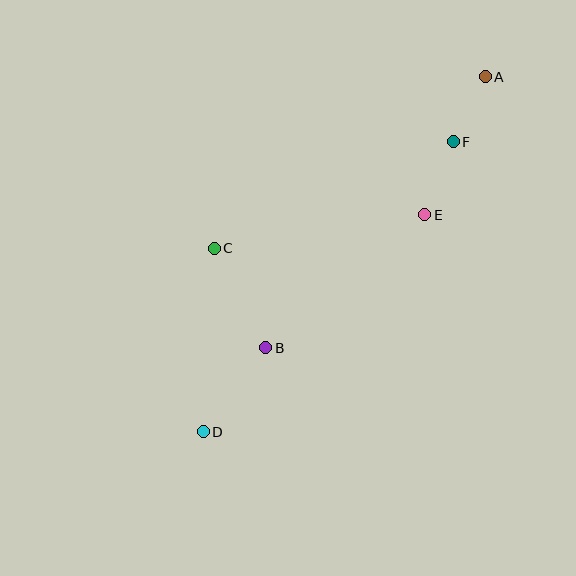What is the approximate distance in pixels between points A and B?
The distance between A and B is approximately 349 pixels.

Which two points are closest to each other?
Points A and F are closest to each other.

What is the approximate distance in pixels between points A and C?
The distance between A and C is approximately 321 pixels.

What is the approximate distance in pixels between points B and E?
The distance between B and E is approximately 207 pixels.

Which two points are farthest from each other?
Points A and D are farthest from each other.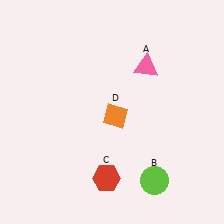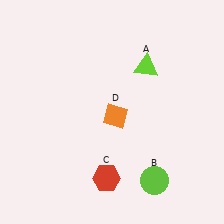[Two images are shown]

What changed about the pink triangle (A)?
In Image 1, A is pink. In Image 2, it changed to lime.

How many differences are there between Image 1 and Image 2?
There is 1 difference between the two images.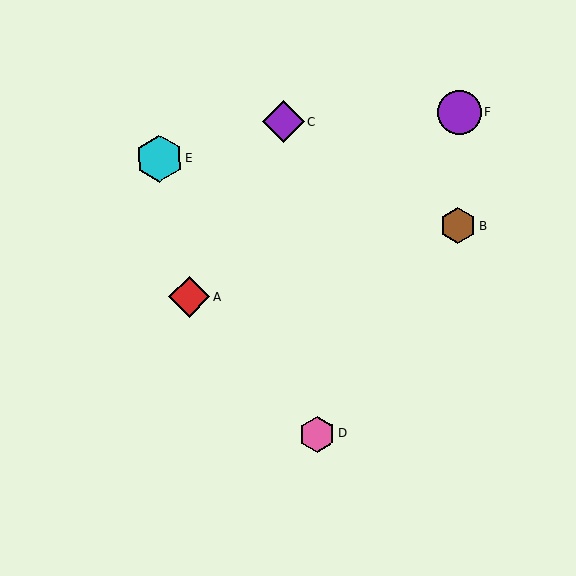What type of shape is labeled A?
Shape A is a red diamond.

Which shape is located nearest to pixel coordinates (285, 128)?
The purple diamond (labeled C) at (283, 122) is nearest to that location.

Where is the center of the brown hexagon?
The center of the brown hexagon is at (458, 226).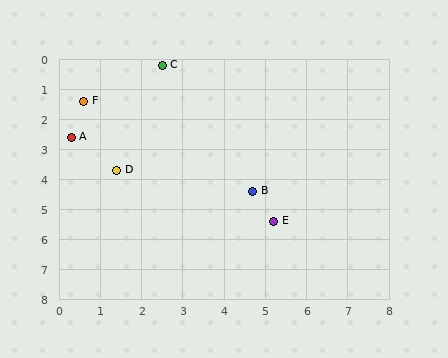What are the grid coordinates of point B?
Point B is at approximately (4.7, 4.4).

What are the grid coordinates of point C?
Point C is at approximately (2.5, 0.2).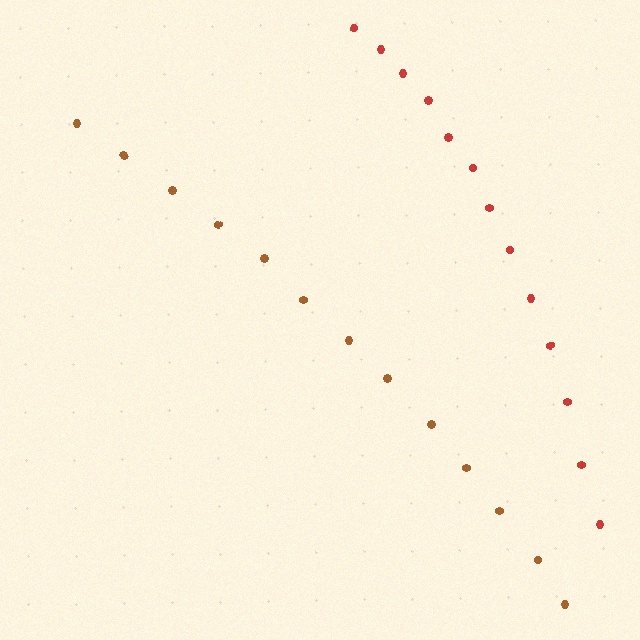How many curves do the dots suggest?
There are 2 distinct paths.